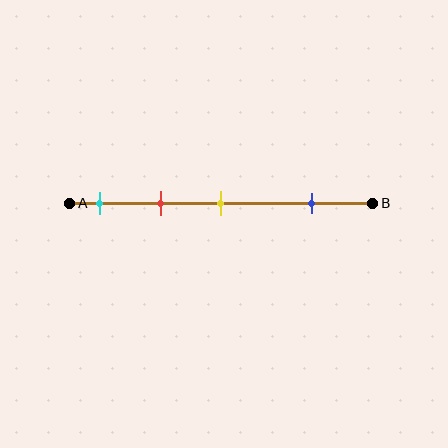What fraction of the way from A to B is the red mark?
The red mark is approximately 30% (0.3) of the way from A to B.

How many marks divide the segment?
There are 4 marks dividing the segment.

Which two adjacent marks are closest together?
The cyan and red marks are the closest adjacent pair.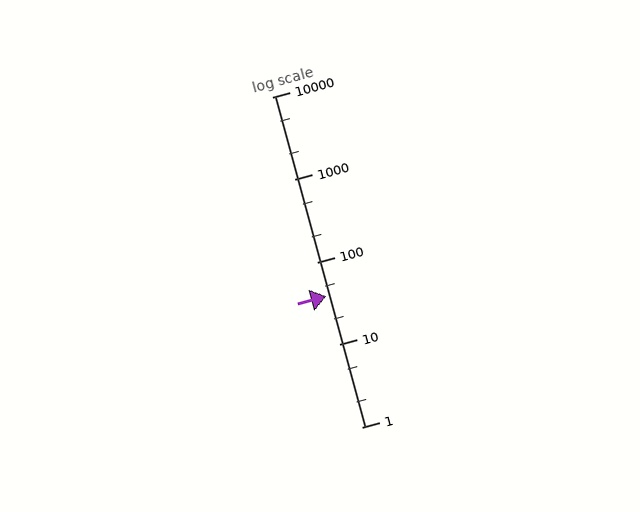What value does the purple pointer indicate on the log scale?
The pointer indicates approximately 38.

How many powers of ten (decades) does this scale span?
The scale spans 4 decades, from 1 to 10000.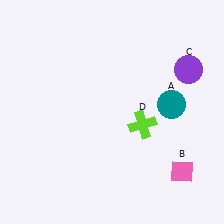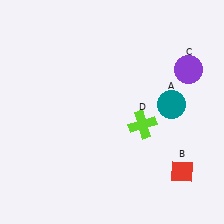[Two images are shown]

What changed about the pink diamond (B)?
In Image 1, B is pink. In Image 2, it changed to red.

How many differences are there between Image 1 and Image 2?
There is 1 difference between the two images.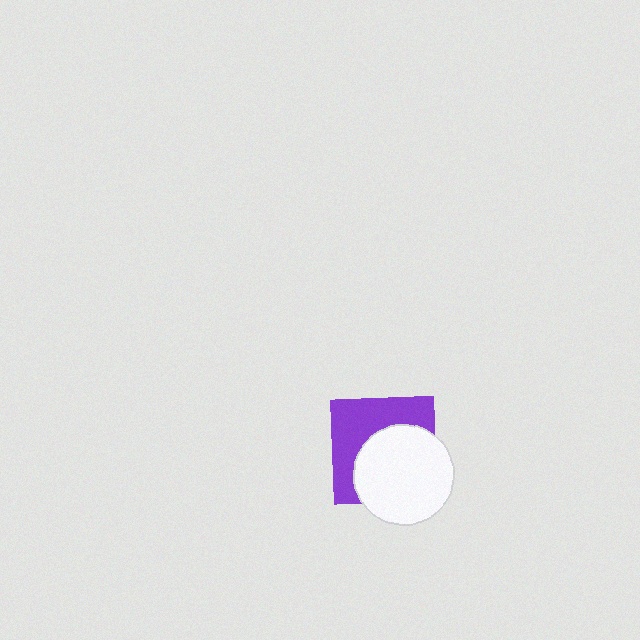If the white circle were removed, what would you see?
You would see the complete purple square.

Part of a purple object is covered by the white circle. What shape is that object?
It is a square.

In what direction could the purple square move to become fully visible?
The purple square could move toward the upper-left. That would shift it out from behind the white circle entirely.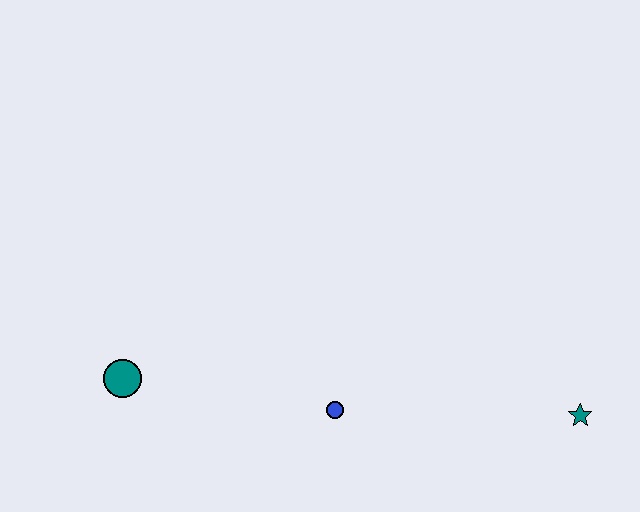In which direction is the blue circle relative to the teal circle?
The blue circle is to the right of the teal circle.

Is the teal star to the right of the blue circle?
Yes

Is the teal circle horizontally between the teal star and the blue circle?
No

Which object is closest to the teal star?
The blue circle is closest to the teal star.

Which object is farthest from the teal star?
The teal circle is farthest from the teal star.